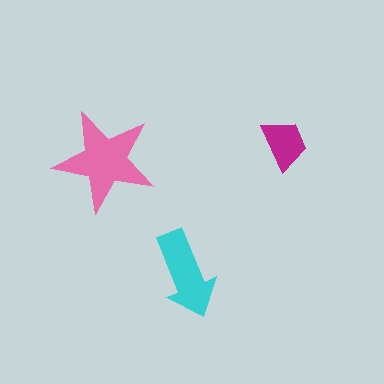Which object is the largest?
The pink star.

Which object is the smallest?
The magenta trapezoid.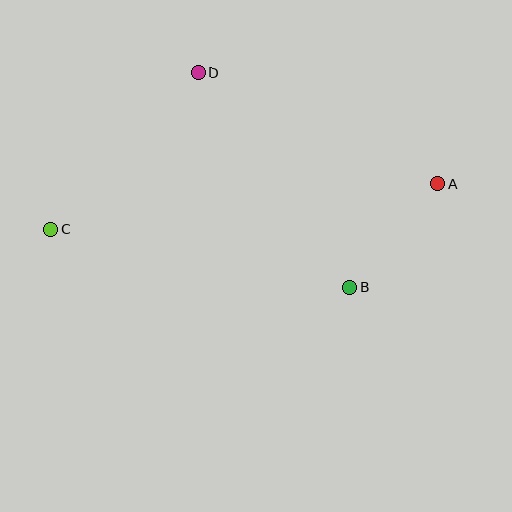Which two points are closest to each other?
Points A and B are closest to each other.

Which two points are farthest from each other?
Points A and C are farthest from each other.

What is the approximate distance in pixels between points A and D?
The distance between A and D is approximately 264 pixels.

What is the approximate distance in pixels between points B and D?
The distance between B and D is approximately 263 pixels.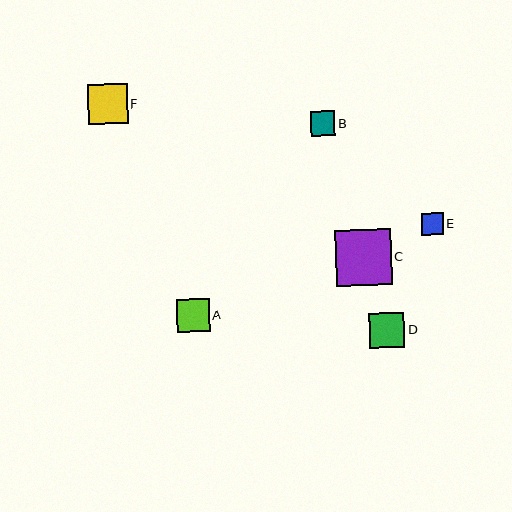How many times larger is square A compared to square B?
Square A is approximately 1.4 times the size of square B.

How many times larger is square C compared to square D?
Square C is approximately 1.6 times the size of square D.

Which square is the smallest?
Square E is the smallest with a size of approximately 22 pixels.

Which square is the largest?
Square C is the largest with a size of approximately 56 pixels.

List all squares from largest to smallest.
From largest to smallest: C, F, D, A, B, E.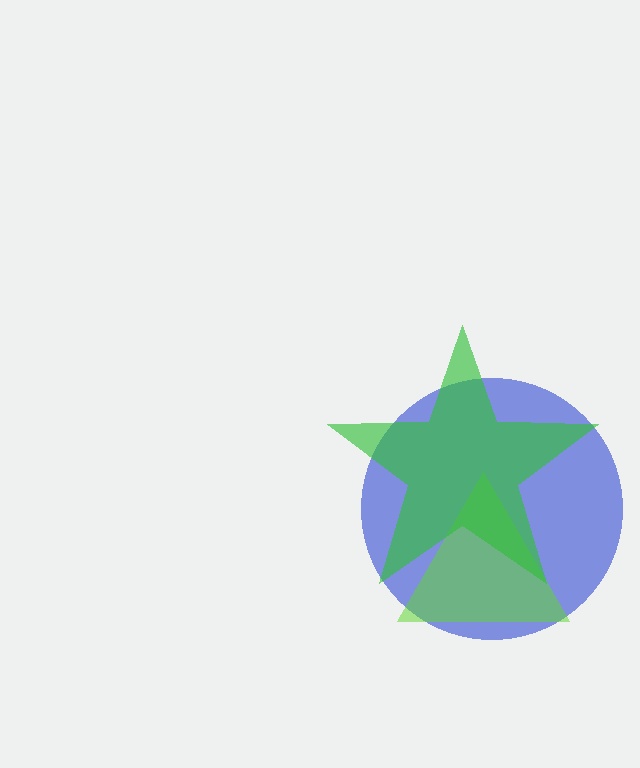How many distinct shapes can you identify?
There are 3 distinct shapes: a blue circle, a lime triangle, a green star.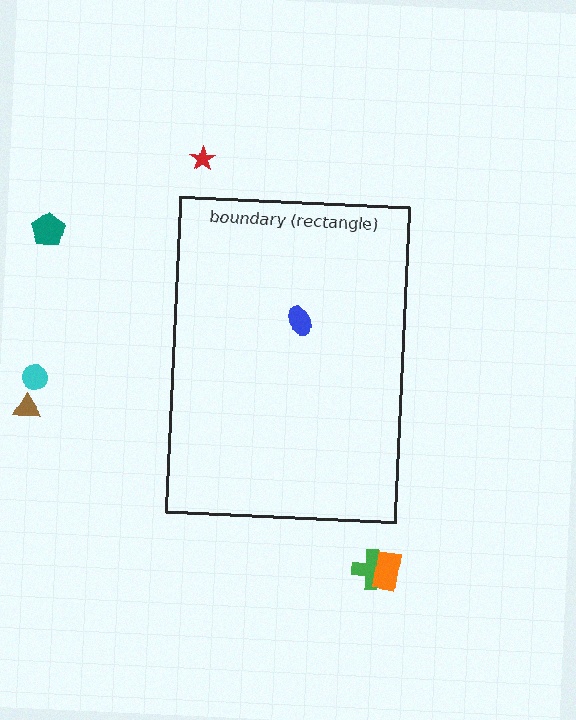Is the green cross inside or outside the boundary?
Outside.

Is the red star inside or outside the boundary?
Outside.